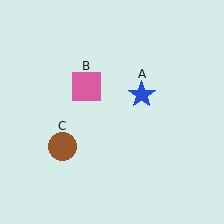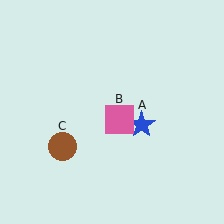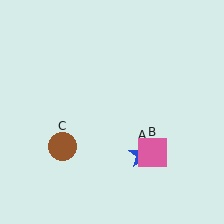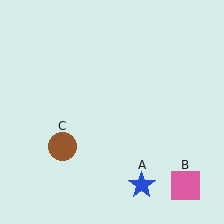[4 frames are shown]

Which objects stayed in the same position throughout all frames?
Brown circle (object C) remained stationary.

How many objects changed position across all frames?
2 objects changed position: blue star (object A), pink square (object B).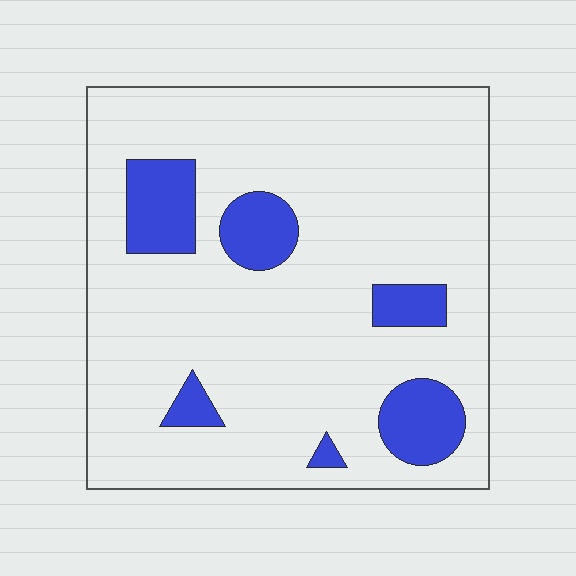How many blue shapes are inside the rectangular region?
6.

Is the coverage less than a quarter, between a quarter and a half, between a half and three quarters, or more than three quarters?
Less than a quarter.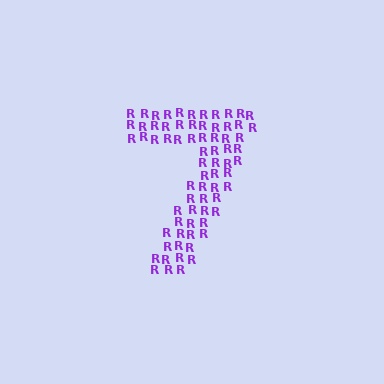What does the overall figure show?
The overall figure shows the digit 7.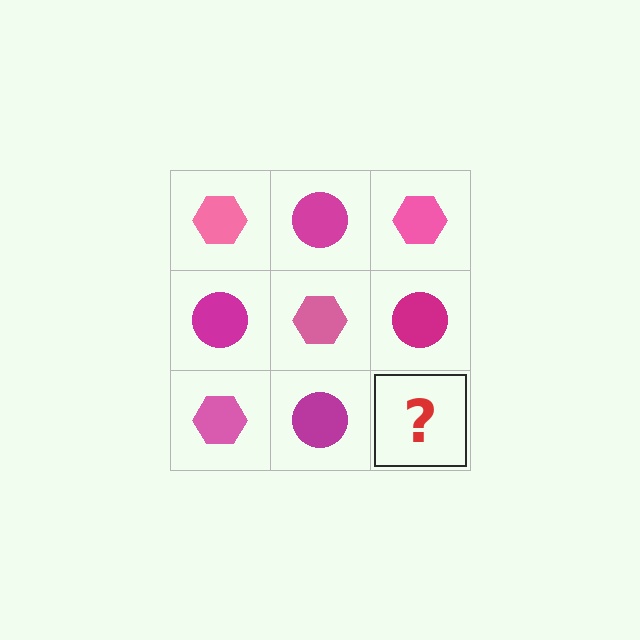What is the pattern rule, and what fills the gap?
The rule is that it alternates pink hexagon and magenta circle in a checkerboard pattern. The gap should be filled with a pink hexagon.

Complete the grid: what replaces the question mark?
The question mark should be replaced with a pink hexagon.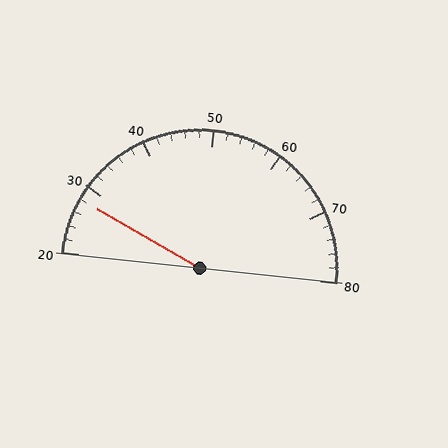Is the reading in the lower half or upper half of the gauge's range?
The reading is in the lower half of the range (20 to 80).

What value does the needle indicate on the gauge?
The needle indicates approximately 28.